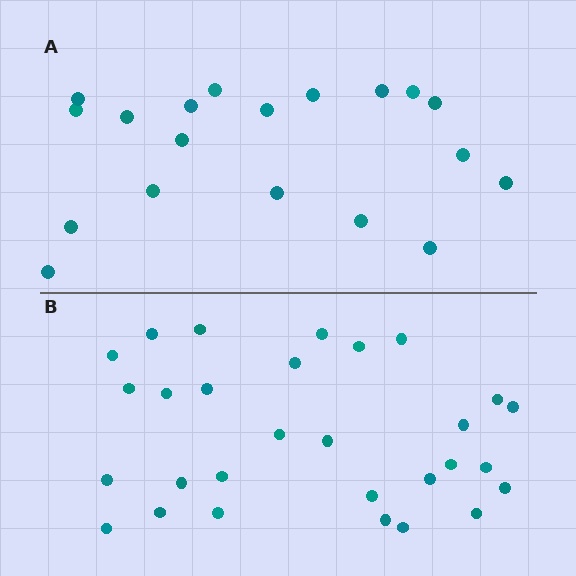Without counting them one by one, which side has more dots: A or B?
Region B (the bottom region) has more dots.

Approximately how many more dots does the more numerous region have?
Region B has roughly 10 or so more dots than region A.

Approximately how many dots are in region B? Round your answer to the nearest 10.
About 30 dots. (The exact count is 29, which rounds to 30.)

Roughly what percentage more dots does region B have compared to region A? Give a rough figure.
About 55% more.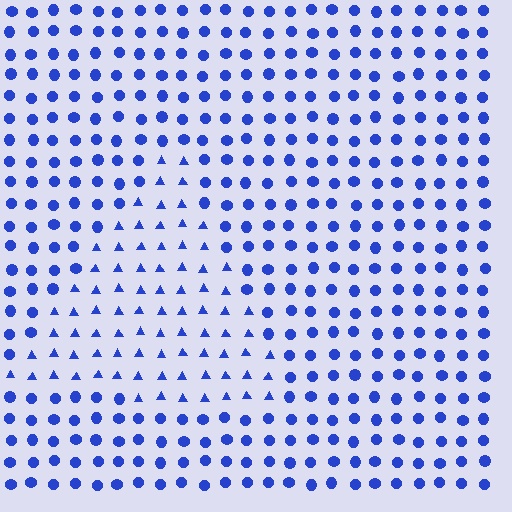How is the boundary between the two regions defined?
The boundary is defined by a change in element shape: triangles inside vs. circles outside. All elements share the same color and spacing.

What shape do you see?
I see a triangle.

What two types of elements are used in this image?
The image uses triangles inside the triangle region and circles outside it.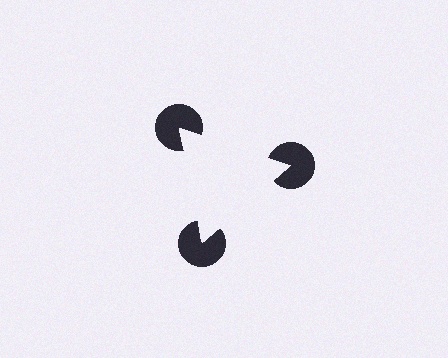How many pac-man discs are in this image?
There are 3 — one at each vertex of the illusory triangle.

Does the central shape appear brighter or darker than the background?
It typically appears slightly brighter than the background, even though no actual brightness change is drawn.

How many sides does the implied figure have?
3 sides.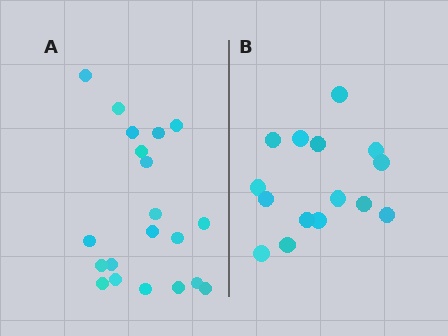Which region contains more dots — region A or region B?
Region A (the left region) has more dots.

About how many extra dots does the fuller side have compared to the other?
Region A has about 5 more dots than region B.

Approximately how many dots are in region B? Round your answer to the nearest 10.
About 20 dots. (The exact count is 15, which rounds to 20.)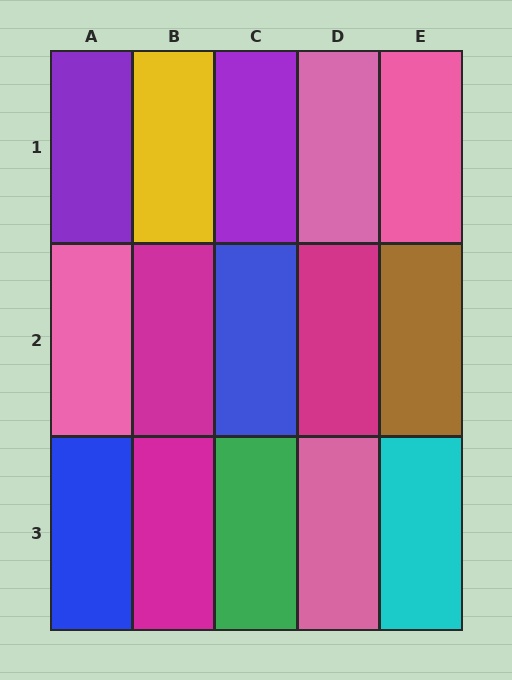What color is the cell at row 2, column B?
Magenta.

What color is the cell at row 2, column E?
Brown.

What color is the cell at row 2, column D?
Magenta.